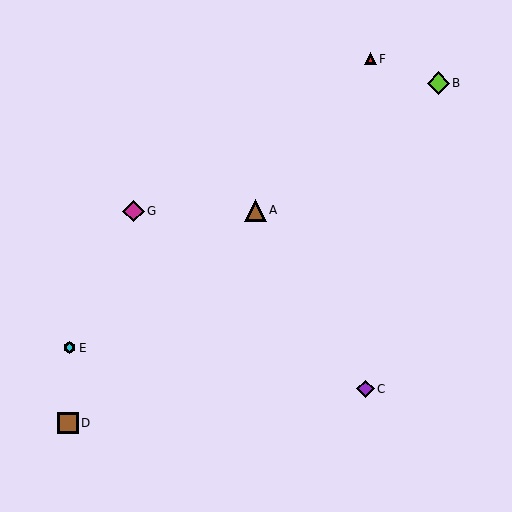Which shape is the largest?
The lime diamond (labeled B) is the largest.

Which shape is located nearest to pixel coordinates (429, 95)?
The lime diamond (labeled B) at (438, 83) is nearest to that location.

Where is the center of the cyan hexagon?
The center of the cyan hexagon is at (70, 348).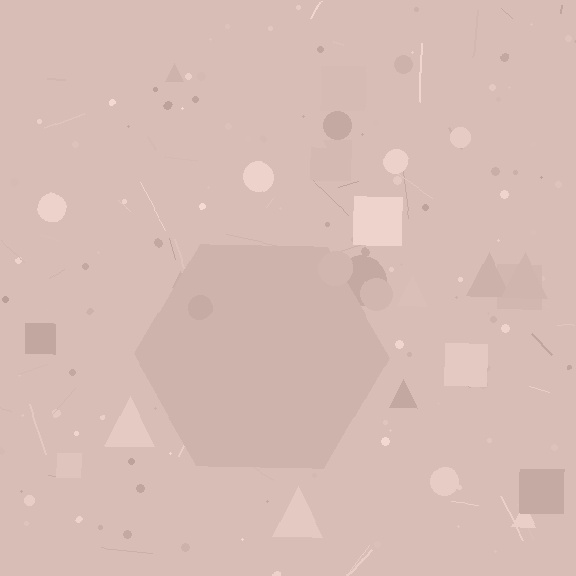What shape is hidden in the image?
A hexagon is hidden in the image.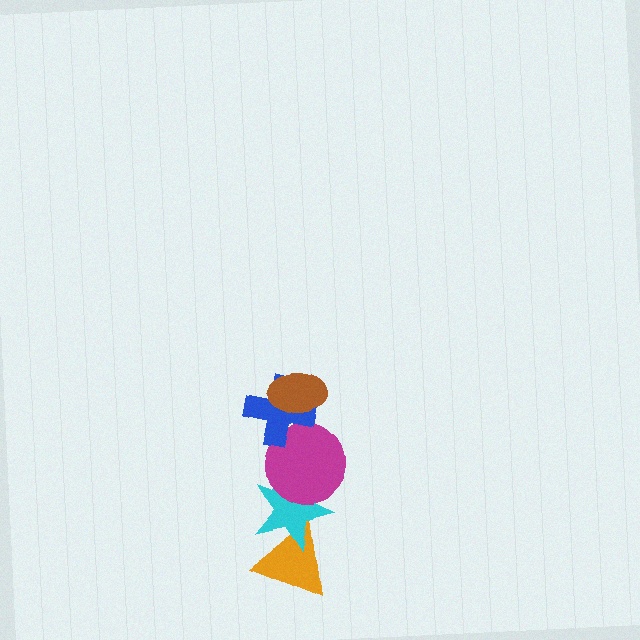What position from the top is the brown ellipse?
The brown ellipse is 1st from the top.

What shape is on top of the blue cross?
The brown ellipse is on top of the blue cross.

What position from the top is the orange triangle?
The orange triangle is 5th from the top.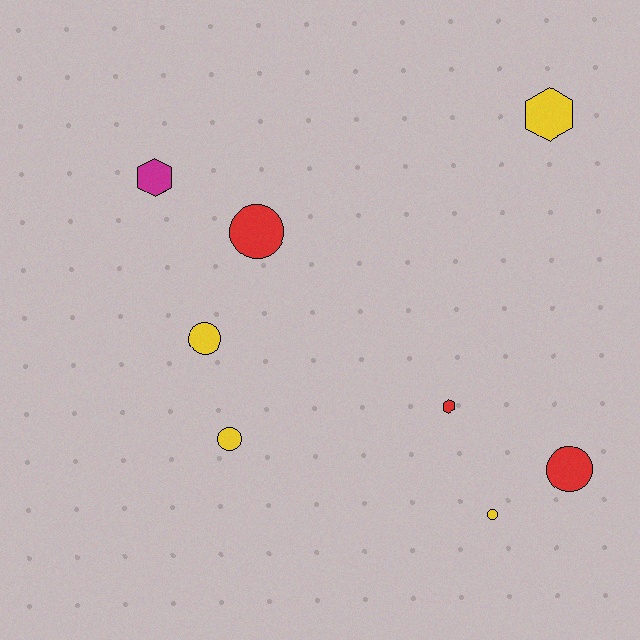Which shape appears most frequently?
Circle, with 5 objects.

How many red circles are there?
There are 2 red circles.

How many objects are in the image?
There are 8 objects.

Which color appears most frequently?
Yellow, with 4 objects.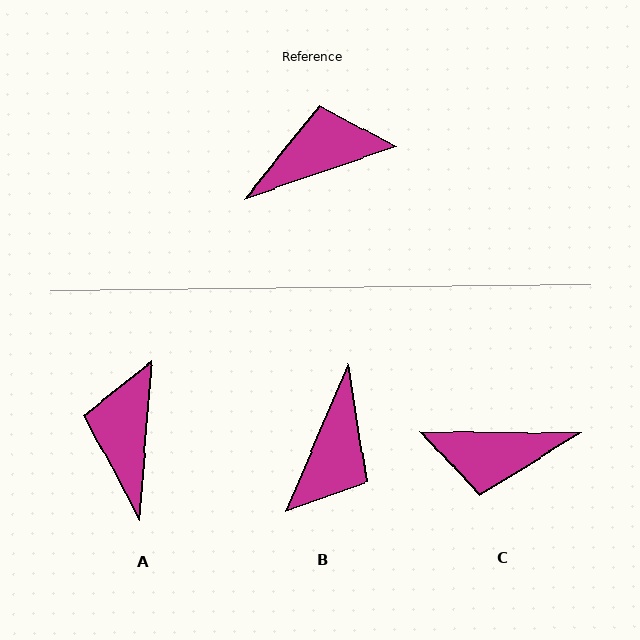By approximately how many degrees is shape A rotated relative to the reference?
Approximately 67 degrees counter-clockwise.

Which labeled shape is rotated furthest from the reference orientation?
C, about 161 degrees away.